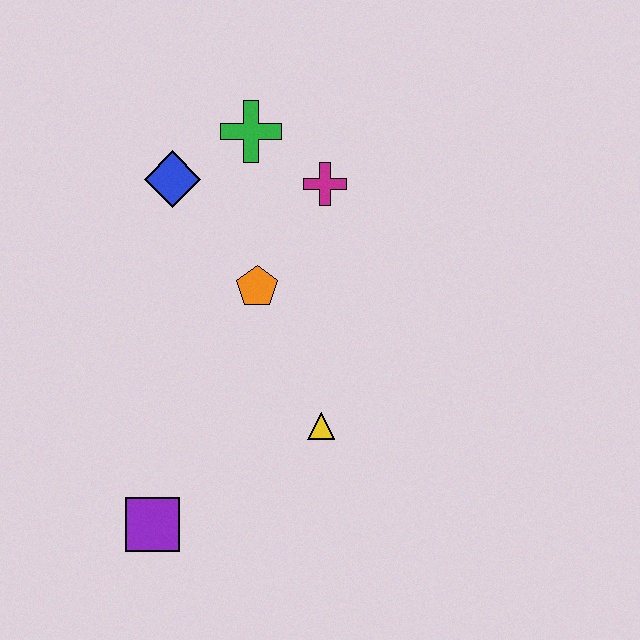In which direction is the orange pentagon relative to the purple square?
The orange pentagon is above the purple square.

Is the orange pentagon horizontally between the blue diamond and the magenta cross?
Yes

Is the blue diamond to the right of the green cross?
No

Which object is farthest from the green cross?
The purple square is farthest from the green cross.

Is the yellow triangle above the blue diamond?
No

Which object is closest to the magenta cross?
The green cross is closest to the magenta cross.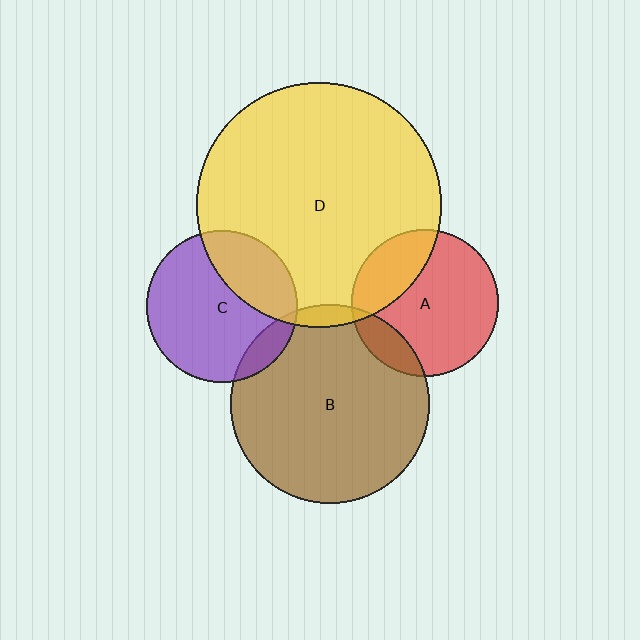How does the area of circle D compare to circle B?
Approximately 1.5 times.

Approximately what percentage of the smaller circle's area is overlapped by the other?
Approximately 10%.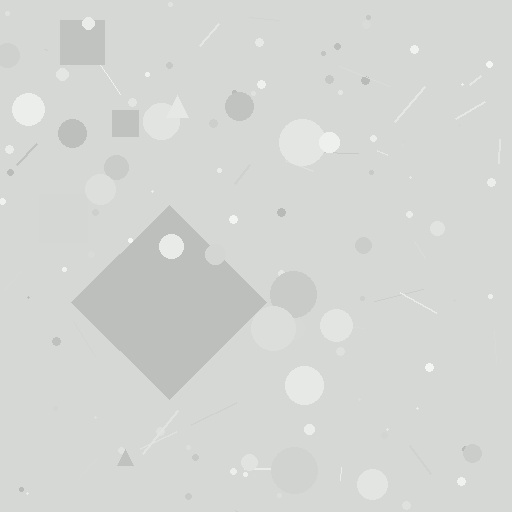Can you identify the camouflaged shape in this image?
The camouflaged shape is a diamond.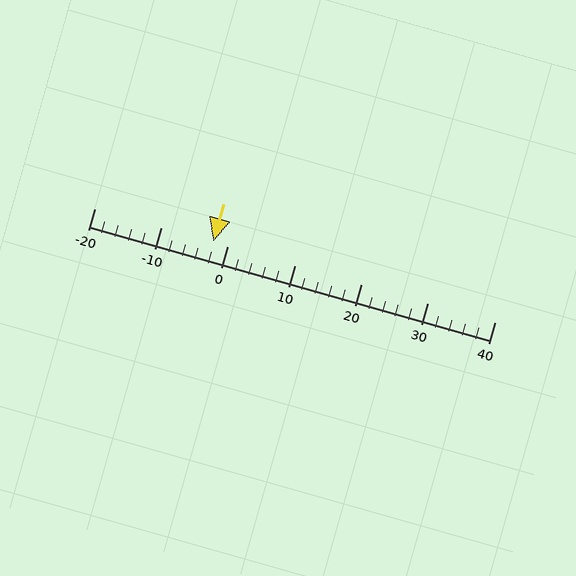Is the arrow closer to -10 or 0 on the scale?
The arrow is closer to 0.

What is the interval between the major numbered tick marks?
The major tick marks are spaced 10 units apart.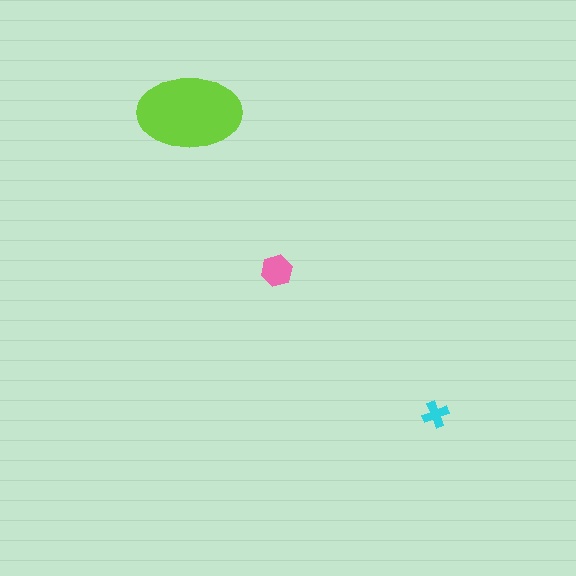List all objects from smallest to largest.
The cyan cross, the pink hexagon, the lime ellipse.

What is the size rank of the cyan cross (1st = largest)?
3rd.